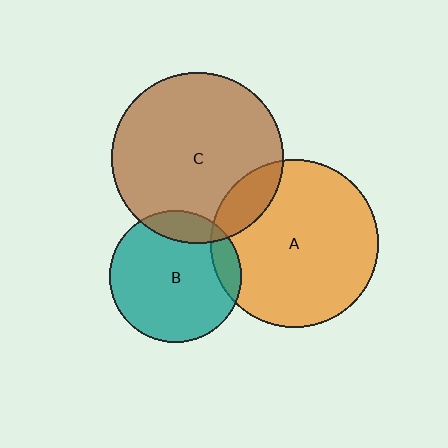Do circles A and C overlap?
Yes.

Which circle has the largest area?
Circle C (brown).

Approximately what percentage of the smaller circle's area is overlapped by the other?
Approximately 15%.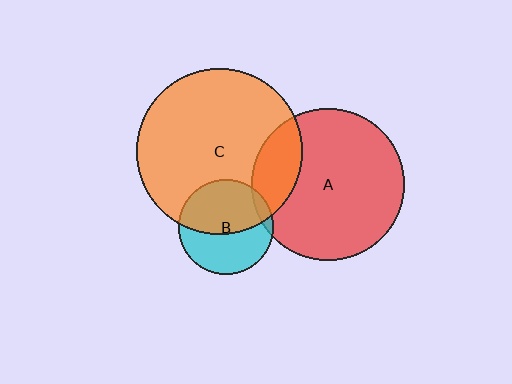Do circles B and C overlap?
Yes.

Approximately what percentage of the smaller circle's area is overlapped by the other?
Approximately 55%.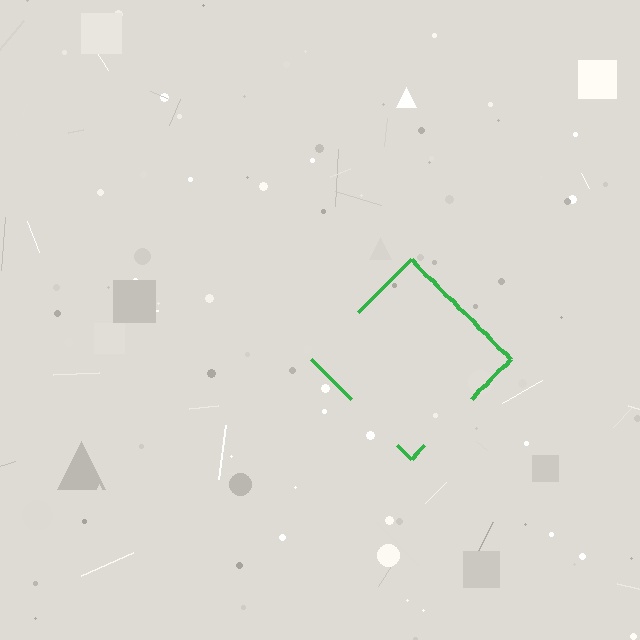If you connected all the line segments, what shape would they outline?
They would outline a diamond.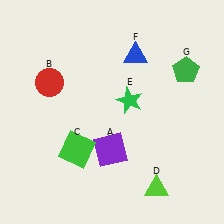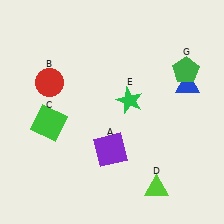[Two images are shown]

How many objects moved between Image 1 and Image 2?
2 objects moved between the two images.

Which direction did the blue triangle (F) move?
The blue triangle (F) moved right.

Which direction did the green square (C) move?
The green square (C) moved left.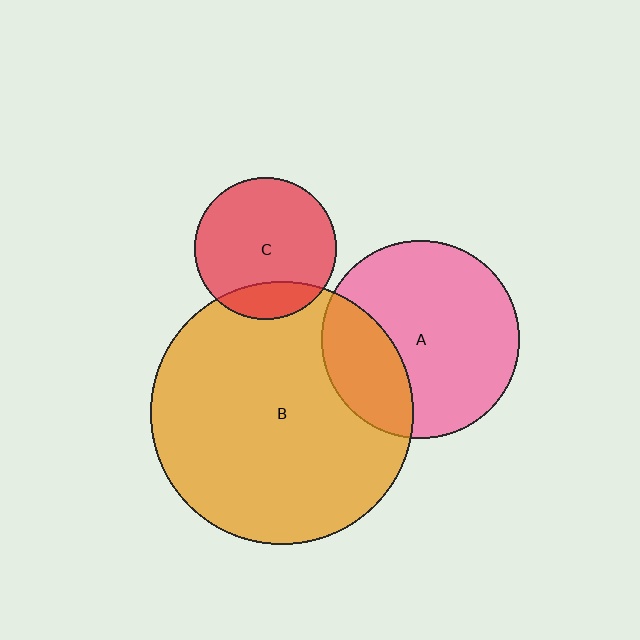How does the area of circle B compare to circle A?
Approximately 1.8 times.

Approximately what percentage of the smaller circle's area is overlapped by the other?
Approximately 20%.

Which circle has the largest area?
Circle B (orange).